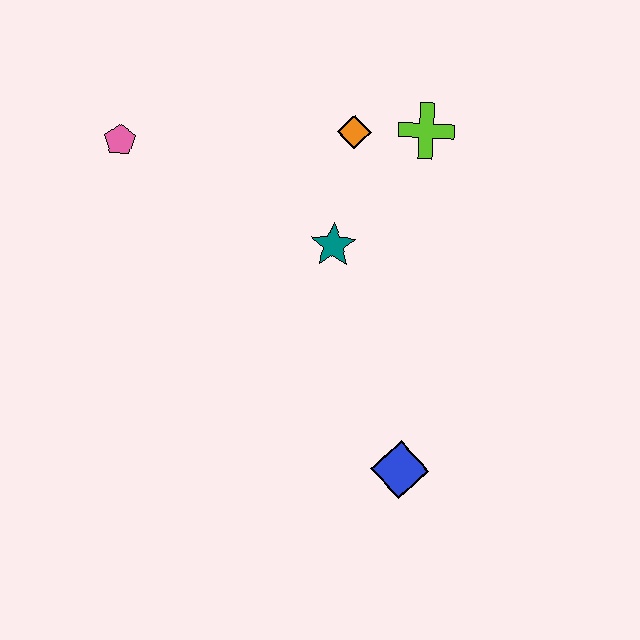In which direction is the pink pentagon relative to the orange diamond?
The pink pentagon is to the left of the orange diamond.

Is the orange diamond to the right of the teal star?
Yes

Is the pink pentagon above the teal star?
Yes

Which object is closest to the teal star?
The orange diamond is closest to the teal star.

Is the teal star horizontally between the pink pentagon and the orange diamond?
Yes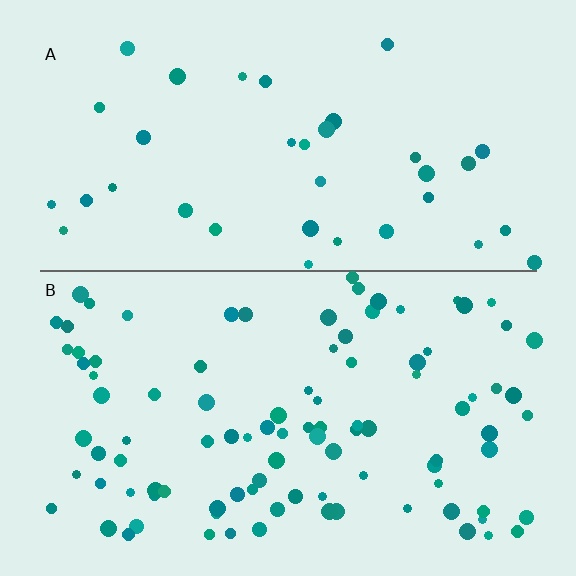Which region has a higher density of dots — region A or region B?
B (the bottom).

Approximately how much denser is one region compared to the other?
Approximately 2.7× — region B over region A.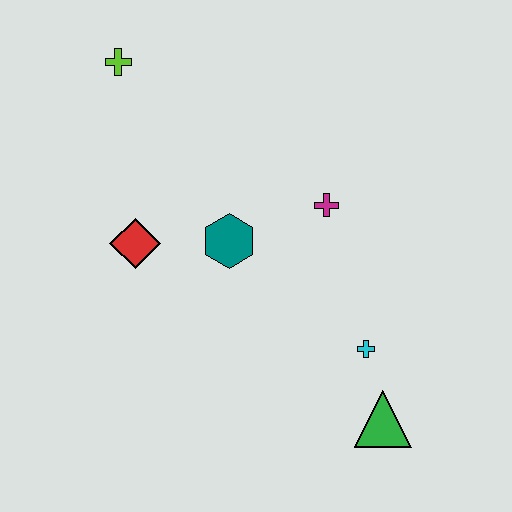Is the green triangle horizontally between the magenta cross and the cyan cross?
No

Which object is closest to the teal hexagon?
The red diamond is closest to the teal hexagon.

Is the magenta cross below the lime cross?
Yes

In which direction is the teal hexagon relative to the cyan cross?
The teal hexagon is to the left of the cyan cross.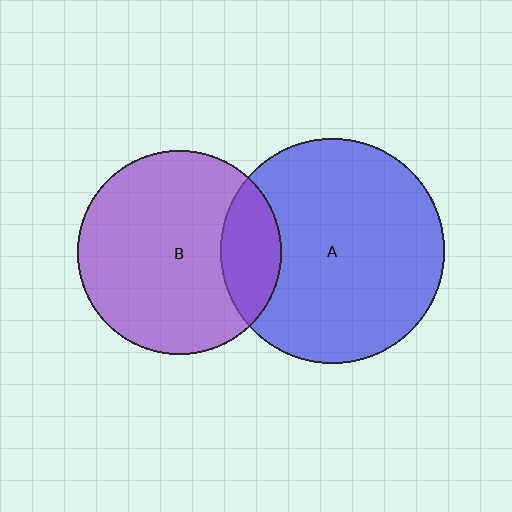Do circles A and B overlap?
Yes.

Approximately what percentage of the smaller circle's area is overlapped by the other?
Approximately 20%.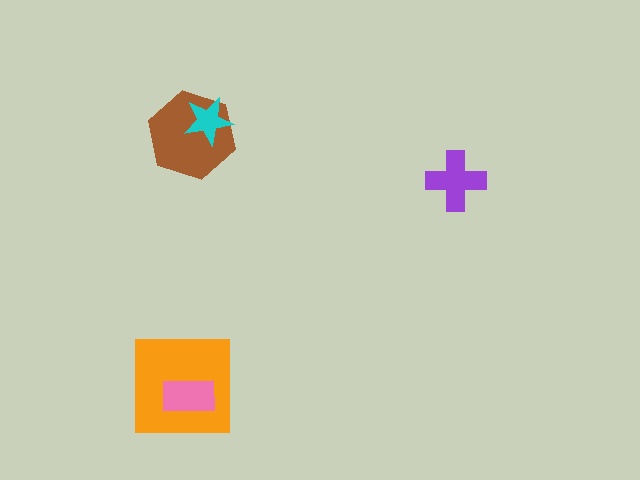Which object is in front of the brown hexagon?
The cyan star is in front of the brown hexagon.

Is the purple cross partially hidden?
No, no other shape covers it.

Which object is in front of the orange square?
The pink rectangle is in front of the orange square.